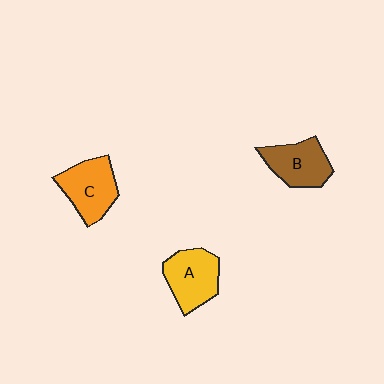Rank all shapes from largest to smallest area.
From largest to smallest: C (orange), A (yellow), B (brown).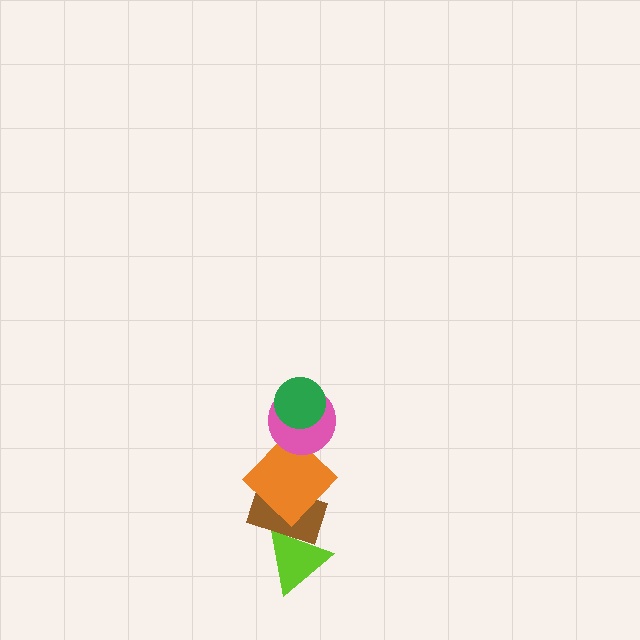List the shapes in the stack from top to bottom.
From top to bottom: the green circle, the pink circle, the orange diamond, the brown rectangle, the lime triangle.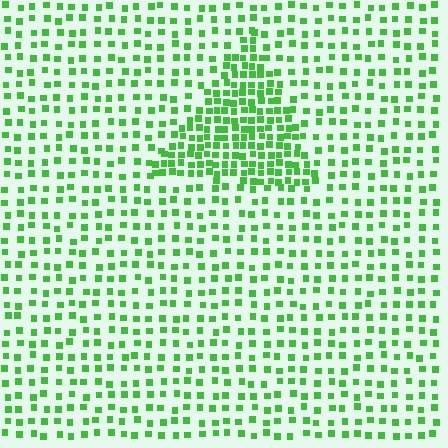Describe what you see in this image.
The image contains small green elements arranged at two different densities. A triangle-shaped region is visible where the elements are more densely packed than the surrounding area.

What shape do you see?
I see a triangle.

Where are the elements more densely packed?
The elements are more densely packed inside the triangle boundary.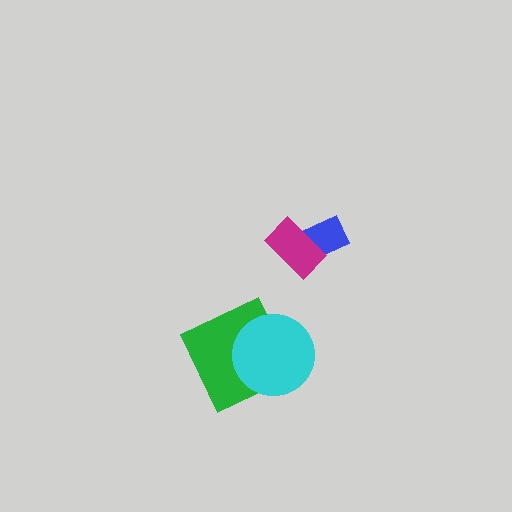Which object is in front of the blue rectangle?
The magenta rectangle is in front of the blue rectangle.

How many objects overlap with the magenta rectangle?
1 object overlaps with the magenta rectangle.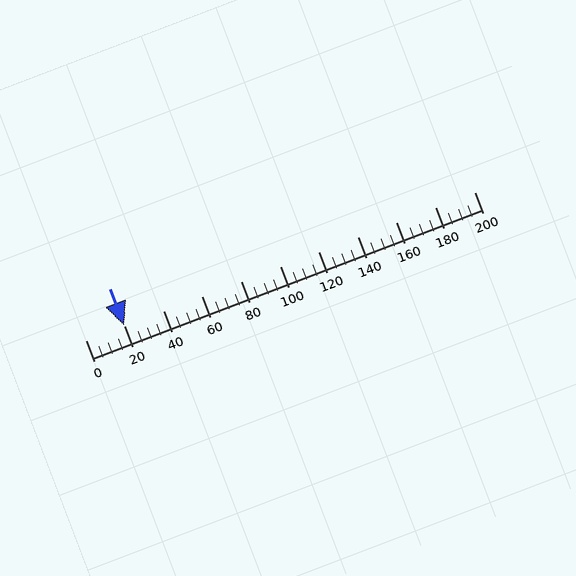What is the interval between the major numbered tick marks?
The major tick marks are spaced 20 units apart.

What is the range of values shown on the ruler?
The ruler shows values from 0 to 200.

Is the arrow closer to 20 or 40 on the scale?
The arrow is closer to 20.